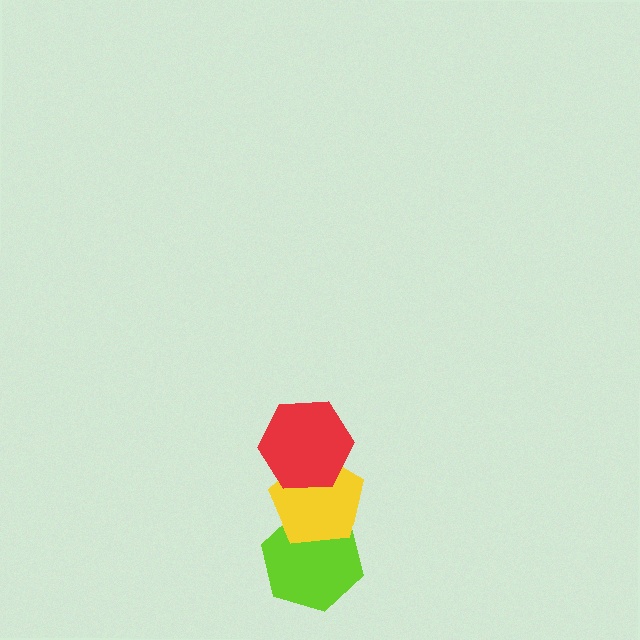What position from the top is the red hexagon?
The red hexagon is 1st from the top.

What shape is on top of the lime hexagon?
The yellow pentagon is on top of the lime hexagon.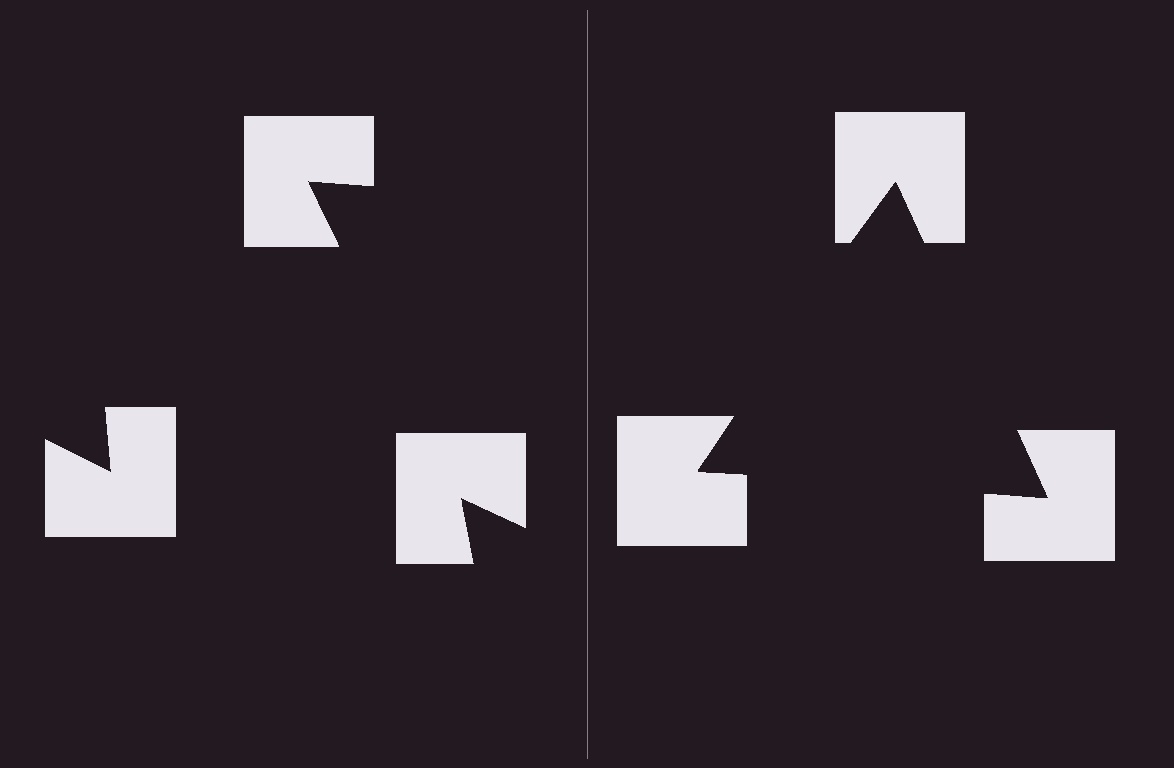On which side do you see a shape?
An illusory triangle appears on the right side. On the left side the wedge cuts are rotated, so no coherent shape forms.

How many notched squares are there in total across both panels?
6 — 3 on each side.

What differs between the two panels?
The notched squares are positioned identically on both sides; only the wedge orientations differ. On the right they align to a triangle; on the left they are misaligned.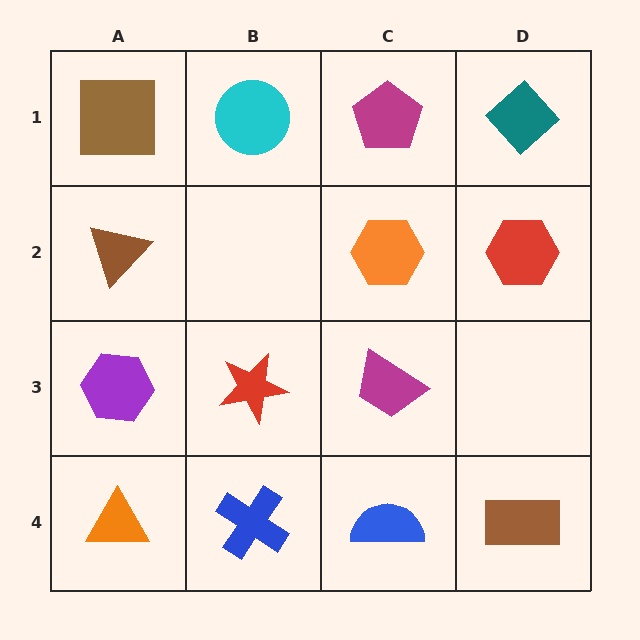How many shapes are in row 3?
3 shapes.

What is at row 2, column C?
An orange hexagon.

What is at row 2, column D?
A red hexagon.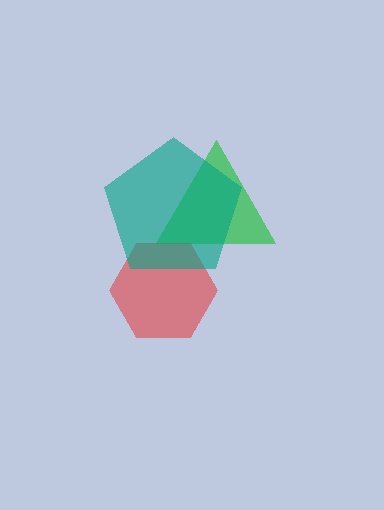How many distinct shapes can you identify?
There are 3 distinct shapes: a green triangle, a red hexagon, a teal pentagon.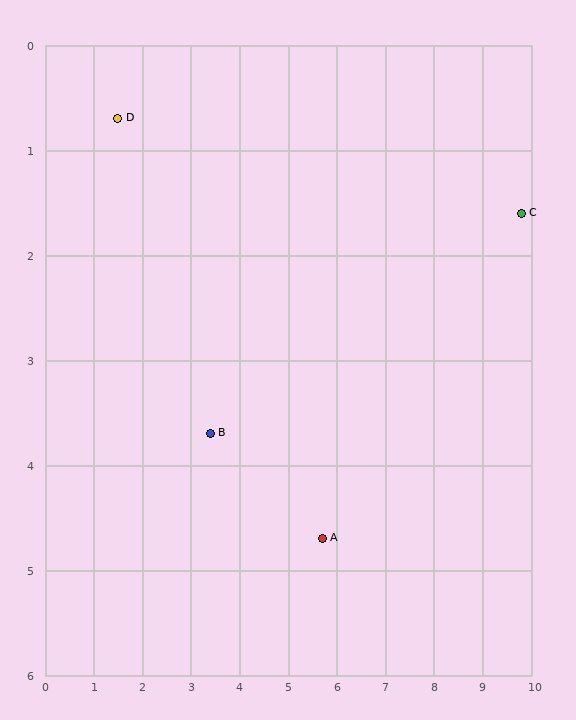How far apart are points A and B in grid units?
Points A and B are about 2.5 grid units apart.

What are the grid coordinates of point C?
Point C is at approximately (9.8, 1.6).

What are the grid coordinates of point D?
Point D is at approximately (1.5, 0.7).